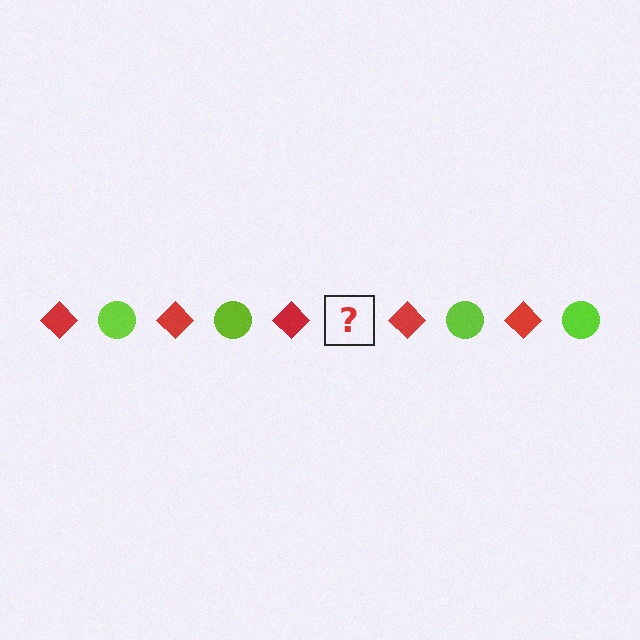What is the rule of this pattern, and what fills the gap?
The rule is that the pattern alternates between red diamond and lime circle. The gap should be filled with a lime circle.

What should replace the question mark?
The question mark should be replaced with a lime circle.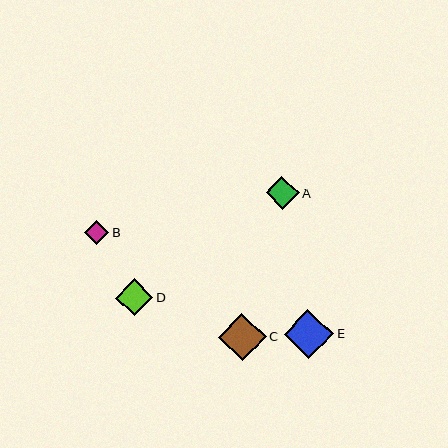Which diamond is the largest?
Diamond E is the largest with a size of approximately 49 pixels.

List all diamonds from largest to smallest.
From largest to smallest: E, C, D, A, B.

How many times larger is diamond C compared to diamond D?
Diamond C is approximately 1.3 times the size of diamond D.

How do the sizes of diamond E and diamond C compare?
Diamond E and diamond C are approximately the same size.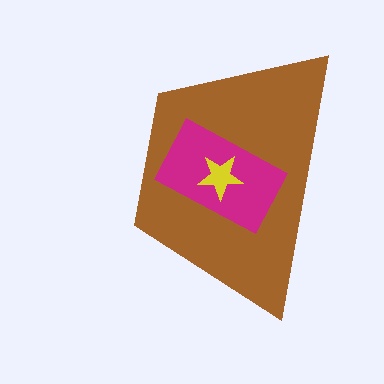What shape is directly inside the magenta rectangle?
The yellow star.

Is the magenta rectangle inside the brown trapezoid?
Yes.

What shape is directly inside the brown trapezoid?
The magenta rectangle.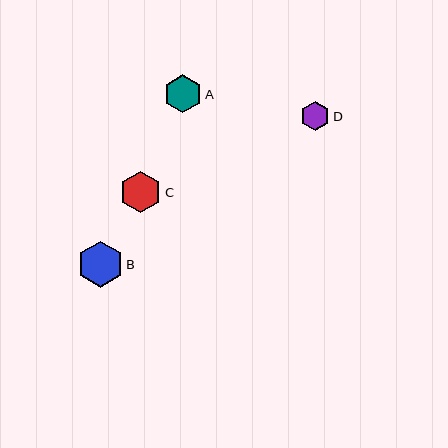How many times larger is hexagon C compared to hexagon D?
Hexagon C is approximately 1.4 times the size of hexagon D.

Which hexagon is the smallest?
Hexagon D is the smallest with a size of approximately 29 pixels.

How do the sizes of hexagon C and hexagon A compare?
Hexagon C and hexagon A are approximately the same size.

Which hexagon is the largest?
Hexagon B is the largest with a size of approximately 46 pixels.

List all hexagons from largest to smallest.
From largest to smallest: B, C, A, D.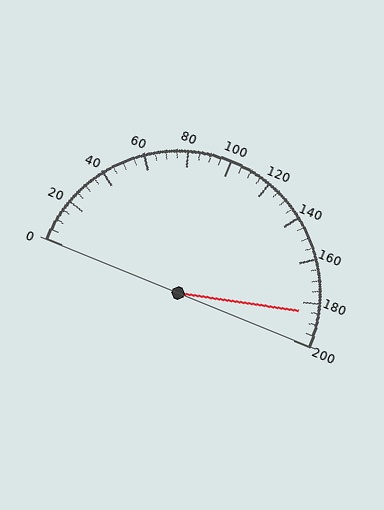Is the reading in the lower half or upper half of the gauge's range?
The reading is in the upper half of the range (0 to 200).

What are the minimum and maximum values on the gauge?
The gauge ranges from 0 to 200.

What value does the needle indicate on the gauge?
The needle indicates approximately 185.